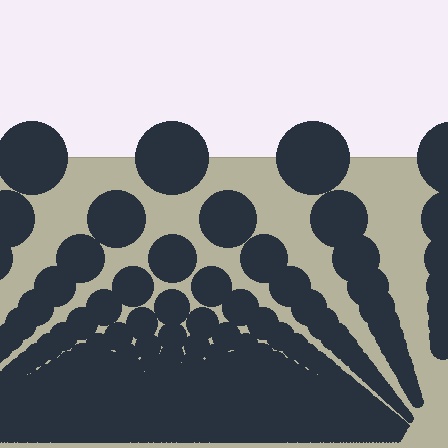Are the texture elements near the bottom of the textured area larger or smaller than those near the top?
Smaller. The gradient is inverted — elements near the bottom are smaller and denser.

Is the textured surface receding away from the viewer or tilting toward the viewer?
The surface appears to tilt toward the viewer. Texture elements get larger and sparser toward the top.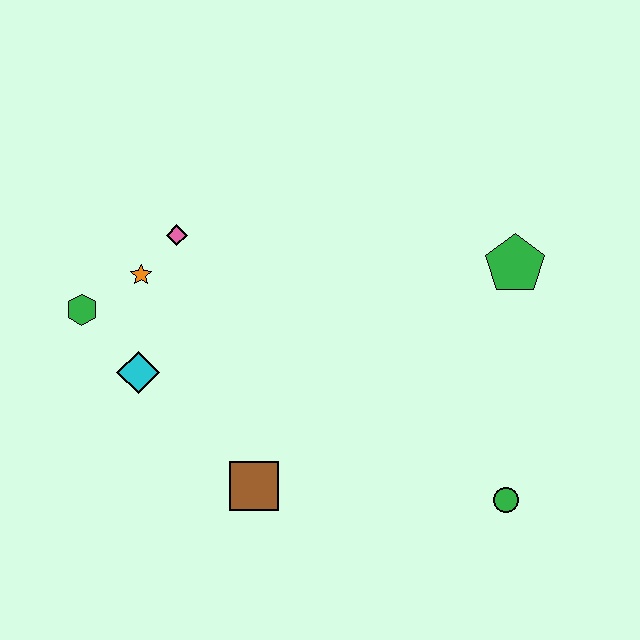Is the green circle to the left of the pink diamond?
No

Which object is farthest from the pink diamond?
The green circle is farthest from the pink diamond.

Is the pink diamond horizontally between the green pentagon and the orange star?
Yes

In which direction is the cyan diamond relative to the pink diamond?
The cyan diamond is below the pink diamond.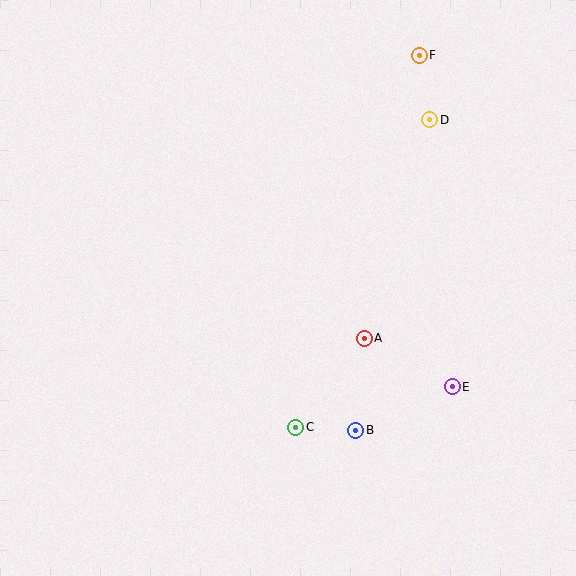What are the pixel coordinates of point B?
Point B is at (356, 430).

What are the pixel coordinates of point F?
Point F is at (419, 55).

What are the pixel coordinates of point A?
Point A is at (364, 338).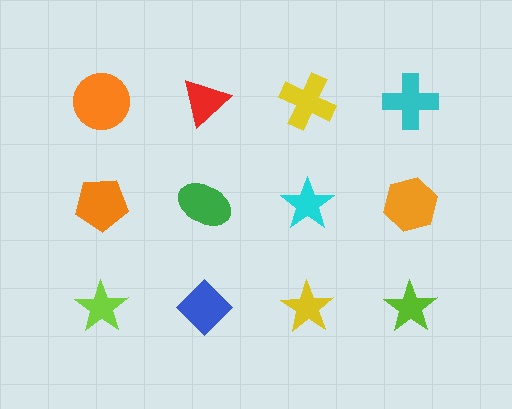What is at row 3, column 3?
A yellow star.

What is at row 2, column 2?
A green ellipse.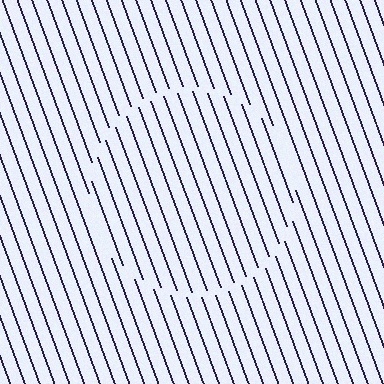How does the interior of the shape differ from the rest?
The interior of the shape contains the same grating, shifted by half a period — the contour is defined by the phase discontinuity where line-ends from the inner and outer gratings abut.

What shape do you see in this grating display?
An illusory circle. The interior of the shape contains the same grating, shifted by half a period — the contour is defined by the phase discontinuity where line-ends from the inner and outer gratings abut.